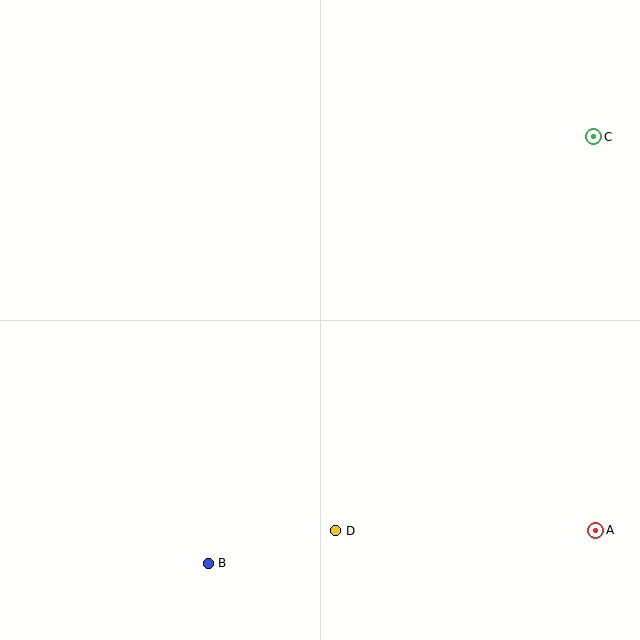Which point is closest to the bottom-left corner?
Point B is closest to the bottom-left corner.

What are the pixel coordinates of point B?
Point B is at (208, 563).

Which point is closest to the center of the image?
Point D at (336, 531) is closest to the center.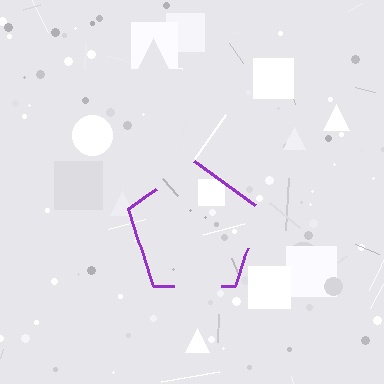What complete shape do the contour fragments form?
The contour fragments form a pentagon.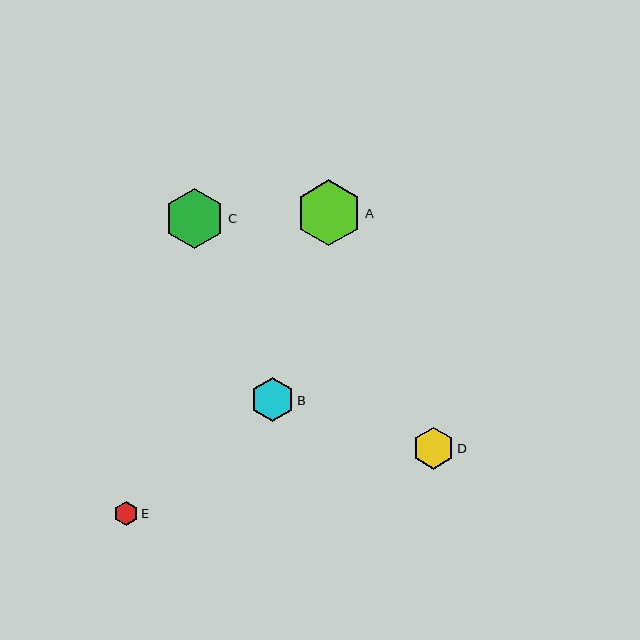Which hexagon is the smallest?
Hexagon E is the smallest with a size of approximately 24 pixels.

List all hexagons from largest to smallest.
From largest to smallest: A, C, B, D, E.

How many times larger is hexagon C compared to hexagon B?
Hexagon C is approximately 1.4 times the size of hexagon B.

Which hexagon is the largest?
Hexagon A is the largest with a size of approximately 66 pixels.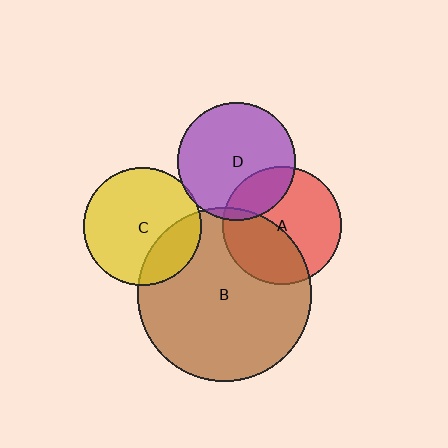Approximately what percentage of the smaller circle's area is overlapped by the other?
Approximately 40%.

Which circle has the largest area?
Circle B (brown).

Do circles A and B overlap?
Yes.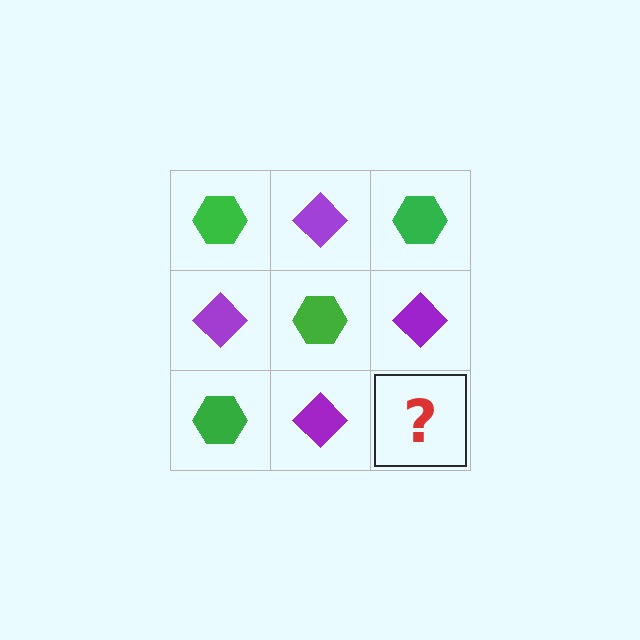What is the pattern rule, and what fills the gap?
The rule is that it alternates green hexagon and purple diamond in a checkerboard pattern. The gap should be filled with a green hexagon.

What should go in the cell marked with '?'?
The missing cell should contain a green hexagon.